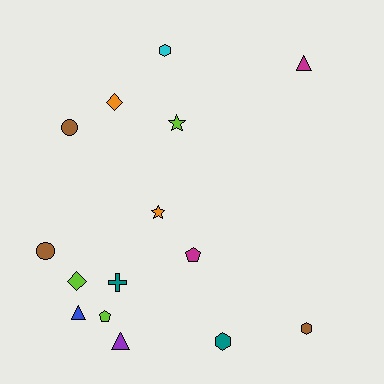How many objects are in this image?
There are 15 objects.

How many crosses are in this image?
There is 1 cross.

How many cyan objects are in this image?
There is 1 cyan object.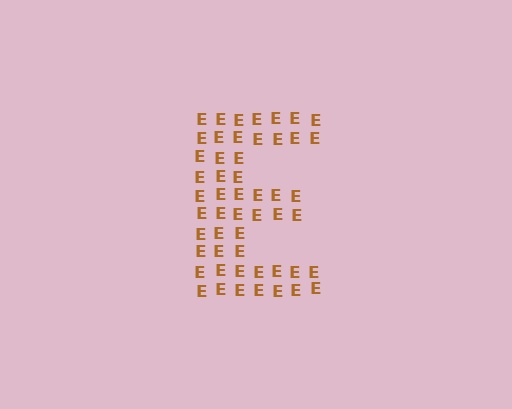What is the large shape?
The large shape is the letter E.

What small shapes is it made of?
It is made of small letter E's.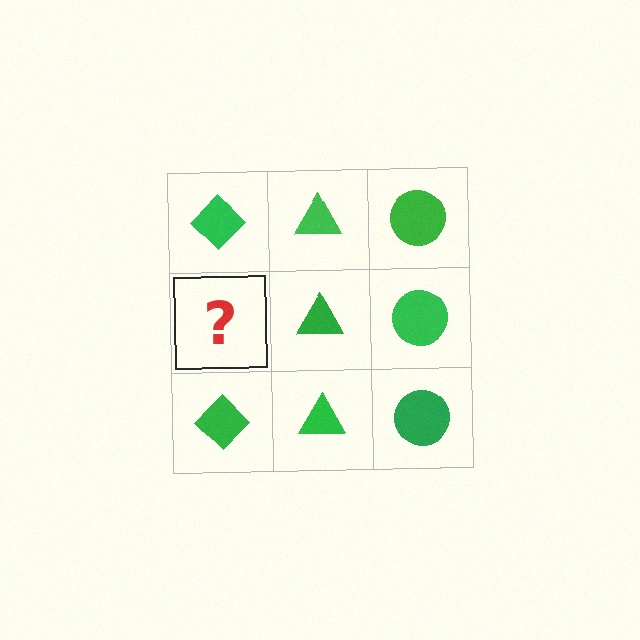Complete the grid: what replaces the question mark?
The question mark should be replaced with a green diamond.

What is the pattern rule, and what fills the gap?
The rule is that each column has a consistent shape. The gap should be filled with a green diamond.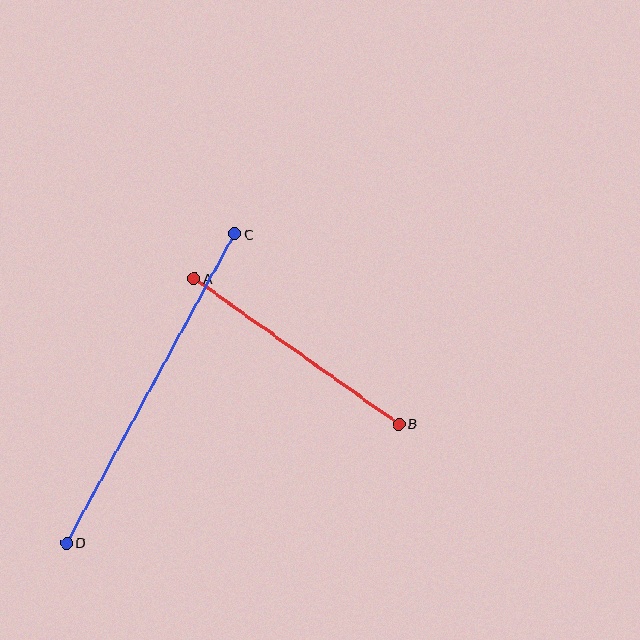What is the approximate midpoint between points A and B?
The midpoint is at approximately (296, 351) pixels.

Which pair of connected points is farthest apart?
Points C and D are farthest apart.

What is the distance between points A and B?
The distance is approximately 251 pixels.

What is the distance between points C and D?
The distance is approximately 351 pixels.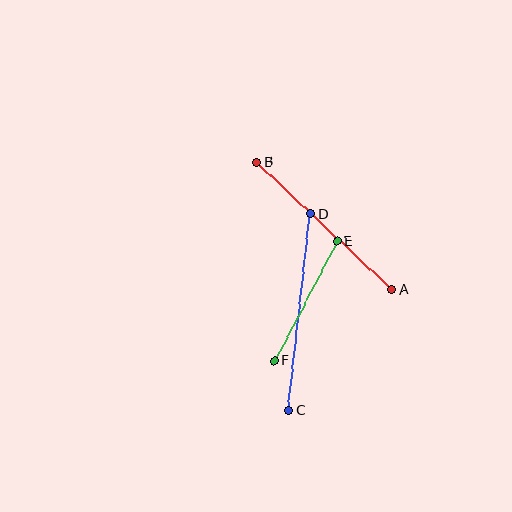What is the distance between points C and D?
The distance is approximately 198 pixels.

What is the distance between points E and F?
The distance is approximately 135 pixels.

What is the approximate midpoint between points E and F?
The midpoint is at approximately (306, 301) pixels.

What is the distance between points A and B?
The distance is approximately 186 pixels.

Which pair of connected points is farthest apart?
Points C and D are farthest apart.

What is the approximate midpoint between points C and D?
The midpoint is at approximately (300, 312) pixels.